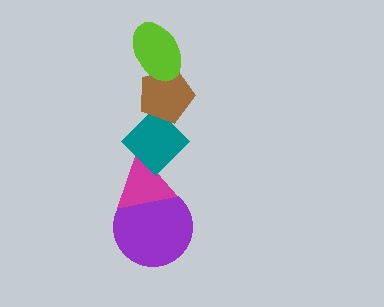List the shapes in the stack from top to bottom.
From top to bottom: the lime ellipse, the brown pentagon, the teal diamond, the magenta triangle, the purple circle.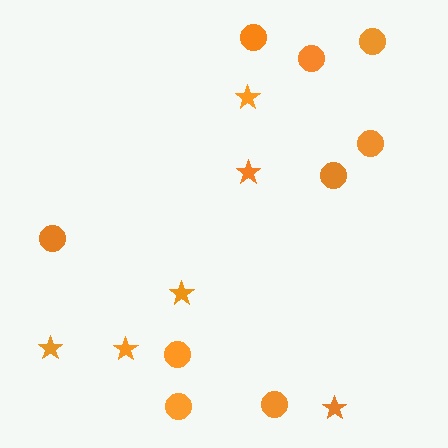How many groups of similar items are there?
There are 2 groups: one group of circles (9) and one group of stars (6).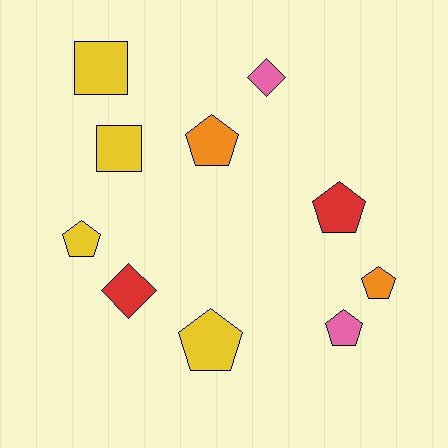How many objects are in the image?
There are 10 objects.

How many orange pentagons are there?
There are 2 orange pentagons.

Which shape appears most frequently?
Pentagon, with 6 objects.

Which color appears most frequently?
Yellow, with 4 objects.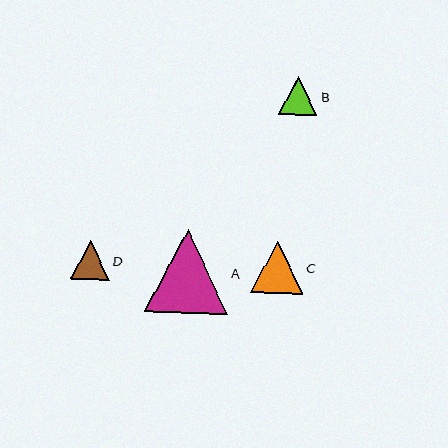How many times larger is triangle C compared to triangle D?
Triangle C is approximately 1.4 times the size of triangle D.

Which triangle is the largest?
Triangle A is the largest with a size of approximately 83 pixels.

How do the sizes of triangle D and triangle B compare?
Triangle D and triangle B are approximately the same size.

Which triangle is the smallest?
Triangle B is the smallest with a size of approximately 38 pixels.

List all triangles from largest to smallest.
From largest to smallest: A, C, D, B.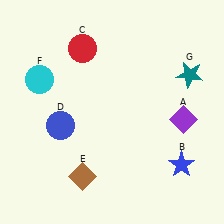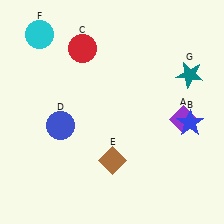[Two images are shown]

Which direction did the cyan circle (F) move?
The cyan circle (F) moved up.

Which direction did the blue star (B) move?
The blue star (B) moved up.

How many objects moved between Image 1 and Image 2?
3 objects moved between the two images.